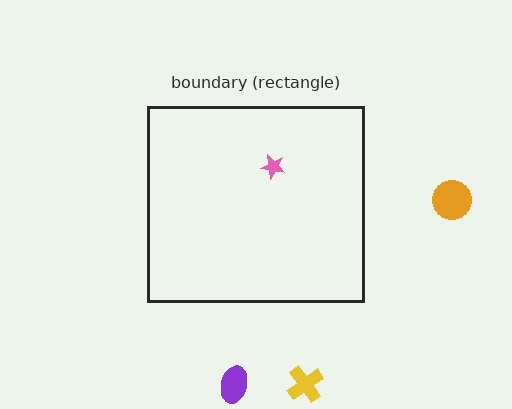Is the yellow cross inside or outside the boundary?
Outside.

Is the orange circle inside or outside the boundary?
Outside.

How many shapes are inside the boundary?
1 inside, 3 outside.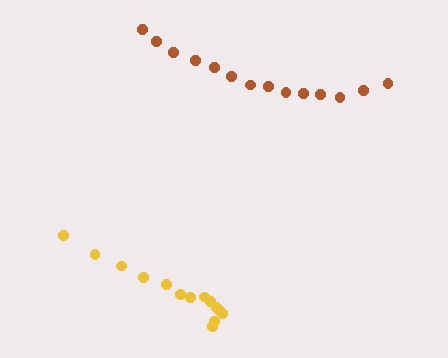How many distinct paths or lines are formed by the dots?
There are 2 distinct paths.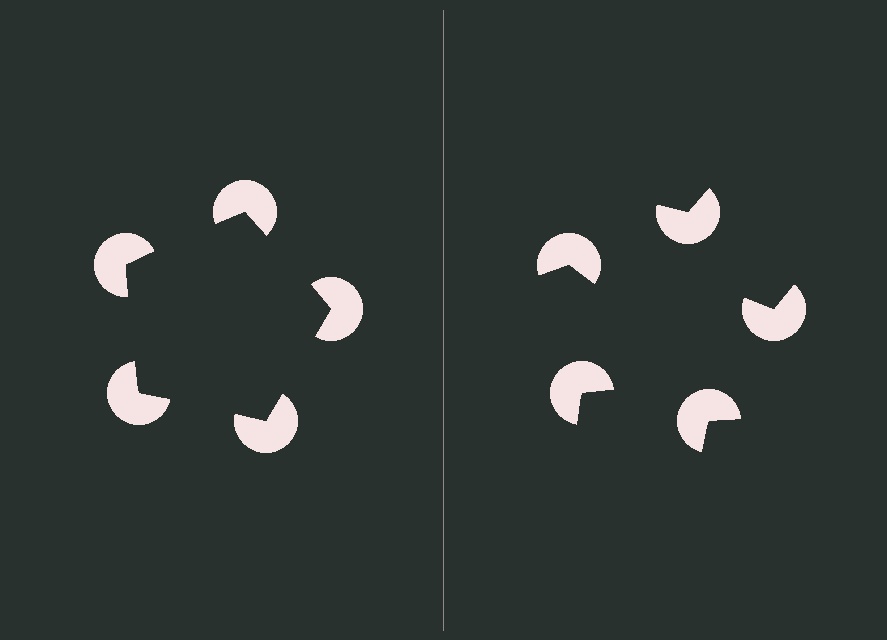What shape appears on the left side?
An illusory pentagon.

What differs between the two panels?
The pac-man discs are positioned identically on both sides; only the wedge orientations differ. On the left they align to a pentagon; on the right they are misaligned.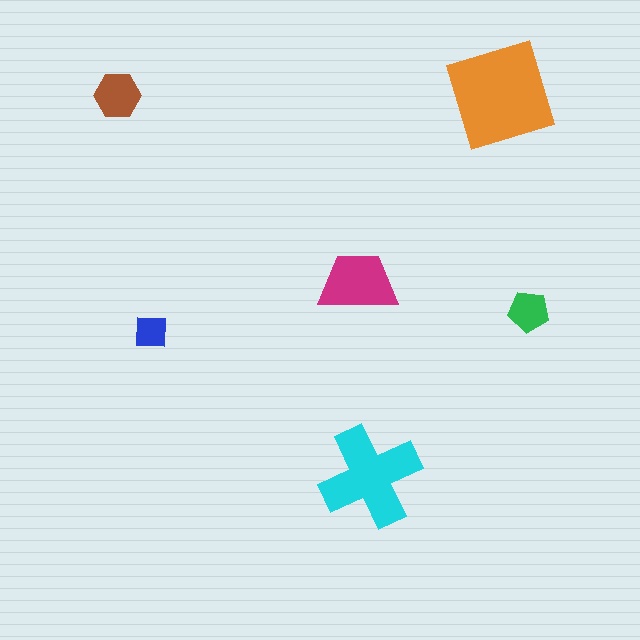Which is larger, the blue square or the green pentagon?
The green pentagon.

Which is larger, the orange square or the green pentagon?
The orange square.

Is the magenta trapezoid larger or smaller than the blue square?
Larger.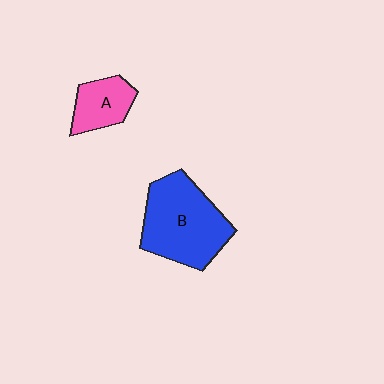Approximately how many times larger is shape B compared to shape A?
Approximately 2.3 times.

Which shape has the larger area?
Shape B (blue).